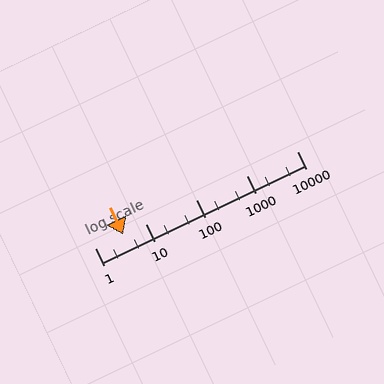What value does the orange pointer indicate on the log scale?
The pointer indicates approximately 3.7.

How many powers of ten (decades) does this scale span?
The scale spans 4 decades, from 1 to 10000.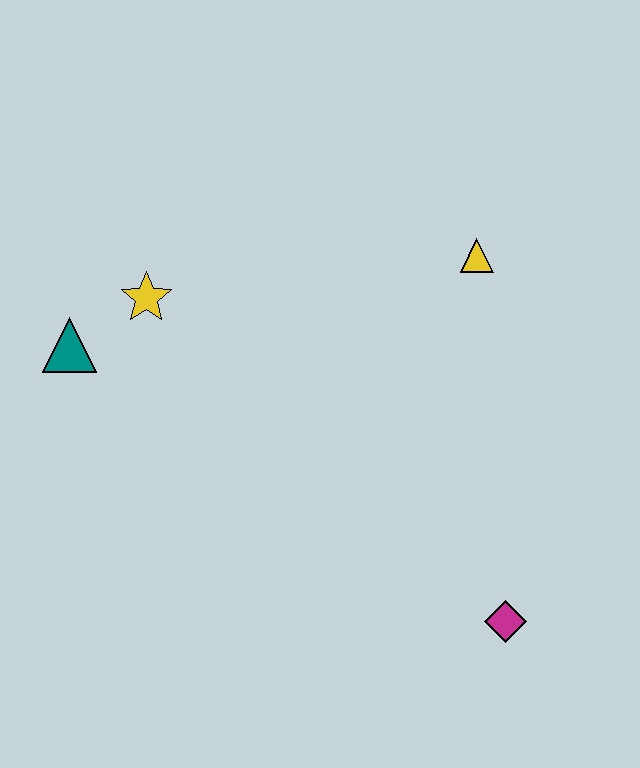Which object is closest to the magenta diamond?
The yellow triangle is closest to the magenta diamond.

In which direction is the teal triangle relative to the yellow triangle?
The teal triangle is to the left of the yellow triangle.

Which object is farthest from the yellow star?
The magenta diamond is farthest from the yellow star.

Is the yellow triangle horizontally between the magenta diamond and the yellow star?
Yes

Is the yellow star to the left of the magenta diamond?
Yes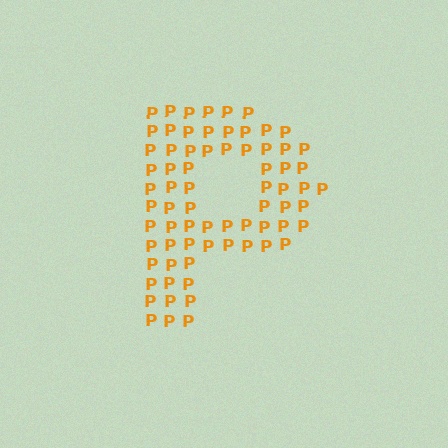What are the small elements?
The small elements are letter P's.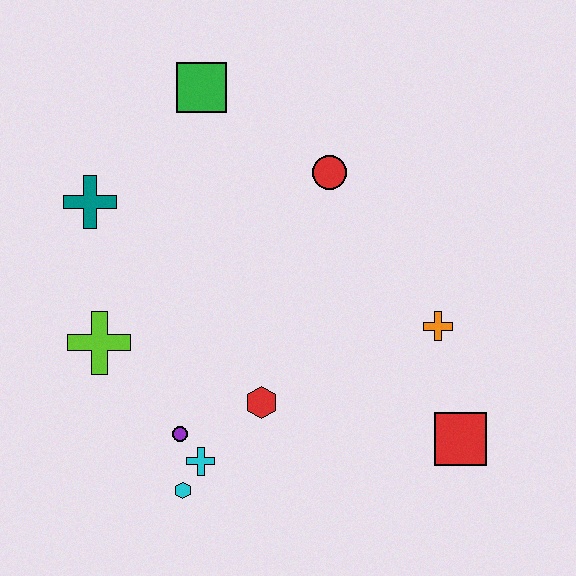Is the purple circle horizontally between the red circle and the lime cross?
Yes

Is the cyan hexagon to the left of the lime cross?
No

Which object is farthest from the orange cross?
The teal cross is farthest from the orange cross.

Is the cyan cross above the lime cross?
No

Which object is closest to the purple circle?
The cyan cross is closest to the purple circle.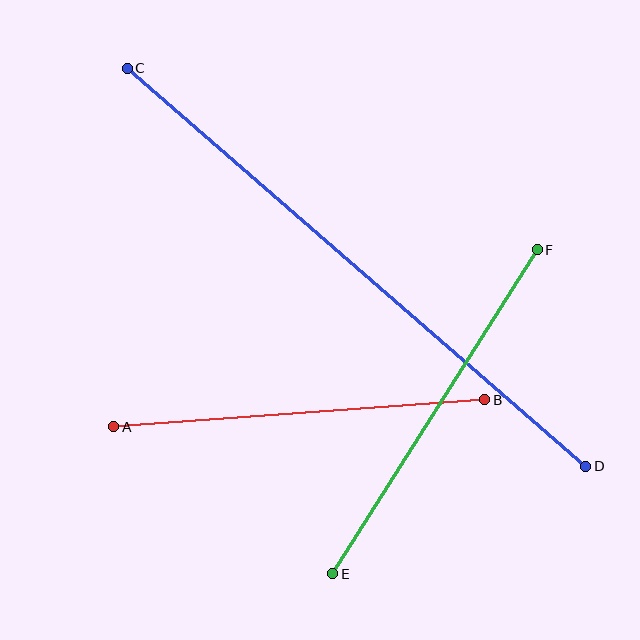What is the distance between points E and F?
The distance is approximately 383 pixels.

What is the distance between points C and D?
The distance is approximately 607 pixels.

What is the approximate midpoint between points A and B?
The midpoint is at approximately (299, 413) pixels.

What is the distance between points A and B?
The distance is approximately 372 pixels.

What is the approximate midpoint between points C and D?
The midpoint is at approximately (356, 267) pixels.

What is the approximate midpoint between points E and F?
The midpoint is at approximately (435, 412) pixels.